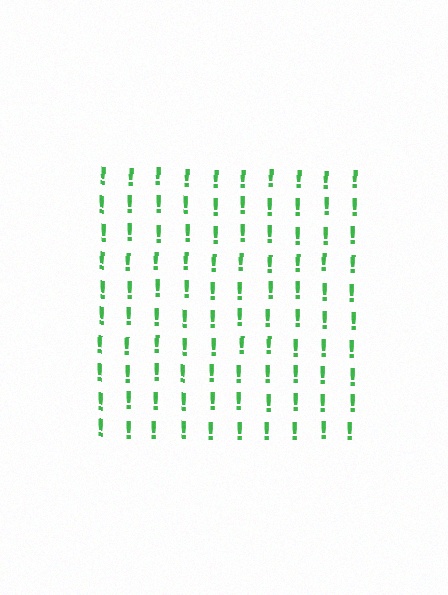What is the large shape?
The large shape is a square.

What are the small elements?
The small elements are exclamation marks.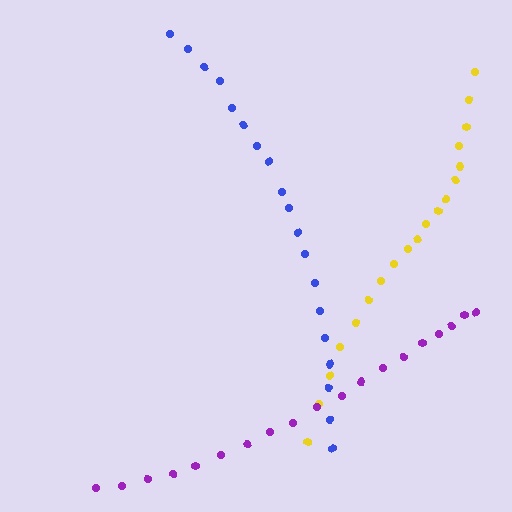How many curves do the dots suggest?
There are 3 distinct paths.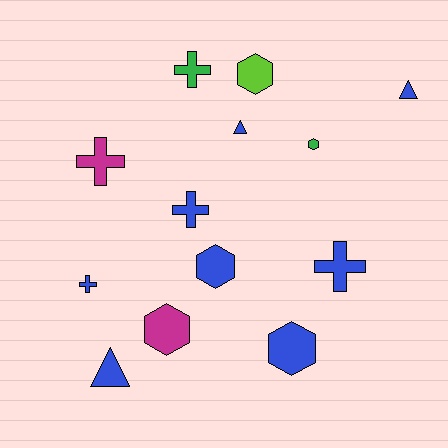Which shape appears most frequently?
Cross, with 5 objects.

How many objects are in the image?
There are 13 objects.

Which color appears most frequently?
Blue, with 8 objects.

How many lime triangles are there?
There are no lime triangles.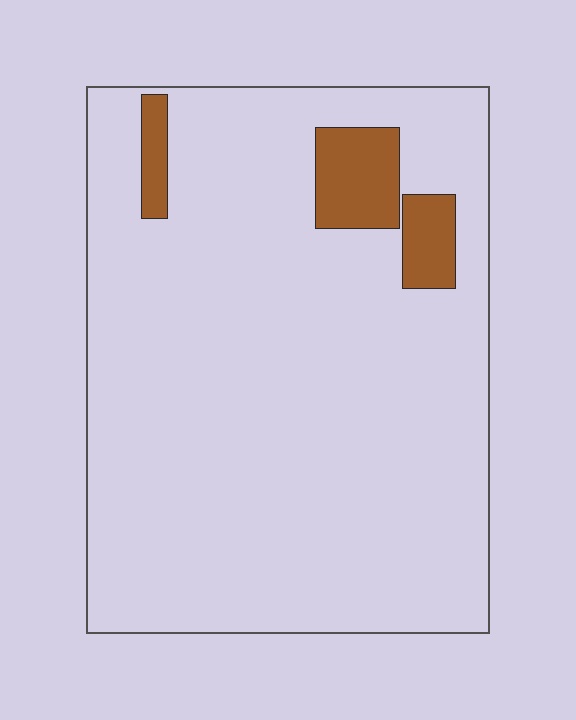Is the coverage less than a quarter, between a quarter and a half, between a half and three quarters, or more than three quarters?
Less than a quarter.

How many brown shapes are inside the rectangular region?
3.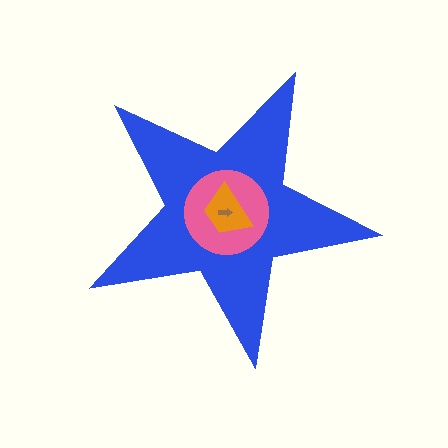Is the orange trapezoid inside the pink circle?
Yes.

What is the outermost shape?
The blue star.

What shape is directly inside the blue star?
The pink circle.